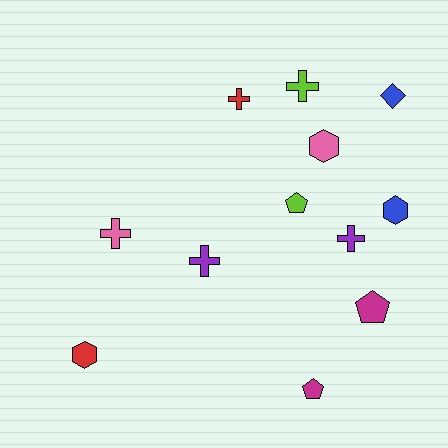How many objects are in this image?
There are 12 objects.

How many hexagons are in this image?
There are 3 hexagons.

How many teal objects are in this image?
There are no teal objects.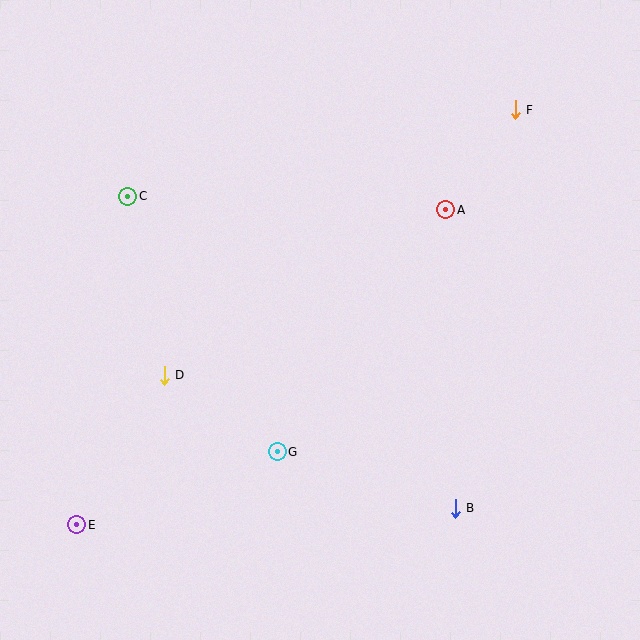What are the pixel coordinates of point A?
Point A is at (446, 210).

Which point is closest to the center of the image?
Point G at (277, 452) is closest to the center.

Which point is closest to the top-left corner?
Point C is closest to the top-left corner.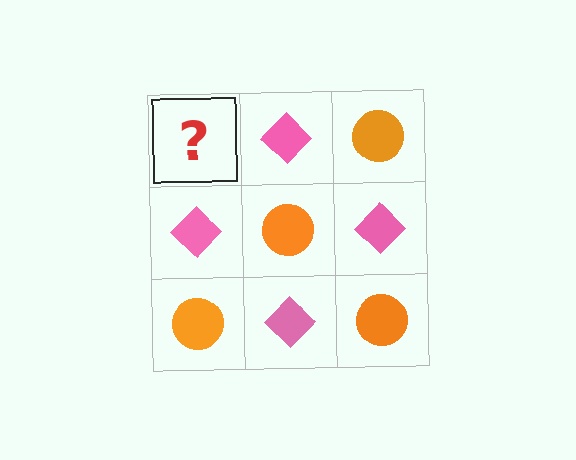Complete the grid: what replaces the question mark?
The question mark should be replaced with an orange circle.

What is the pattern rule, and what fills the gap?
The rule is that it alternates orange circle and pink diamond in a checkerboard pattern. The gap should be filled with an orange circle.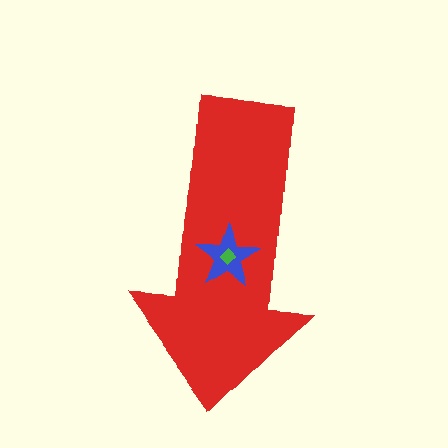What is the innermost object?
The green diamond.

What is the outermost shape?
The red arrow.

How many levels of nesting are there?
3.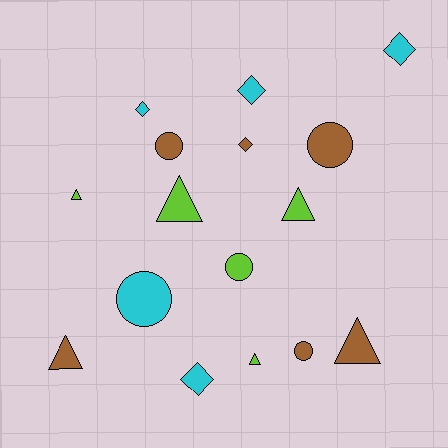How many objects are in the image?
There are 16 objects.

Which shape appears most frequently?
Triangle, with 6 objects.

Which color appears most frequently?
Brown, with 6 objects.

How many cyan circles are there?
There is 1 cyan circle.